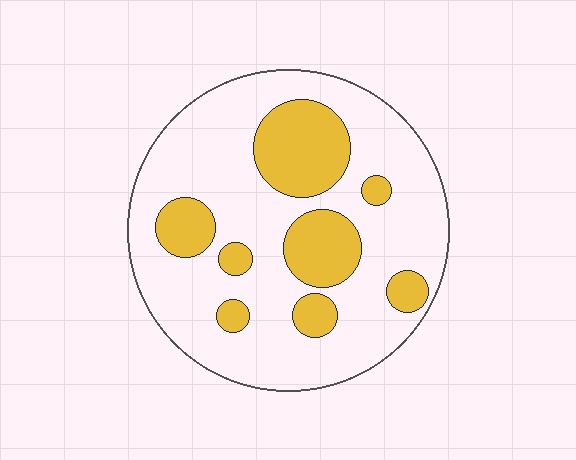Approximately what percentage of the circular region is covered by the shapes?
Approximately 25%.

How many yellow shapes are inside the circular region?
8.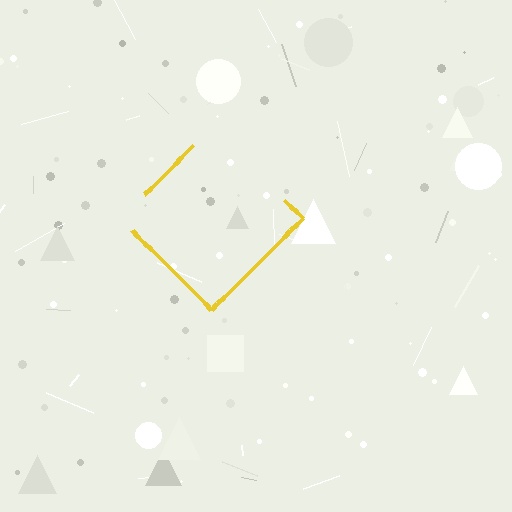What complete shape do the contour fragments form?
The contour fragments form a diamond.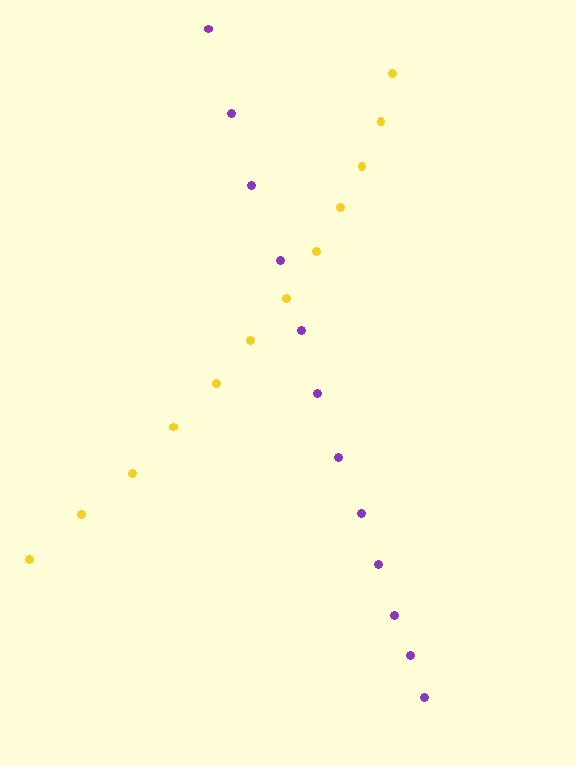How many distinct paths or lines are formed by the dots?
There are 2 distinct paths.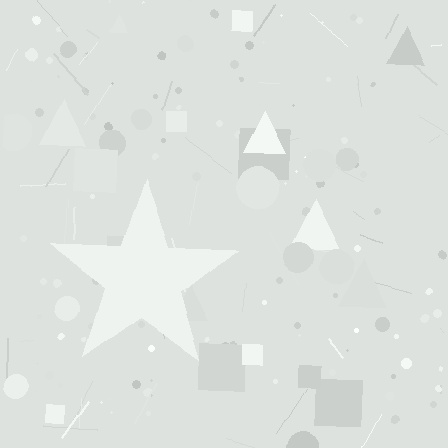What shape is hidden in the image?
A star is hidden in the image.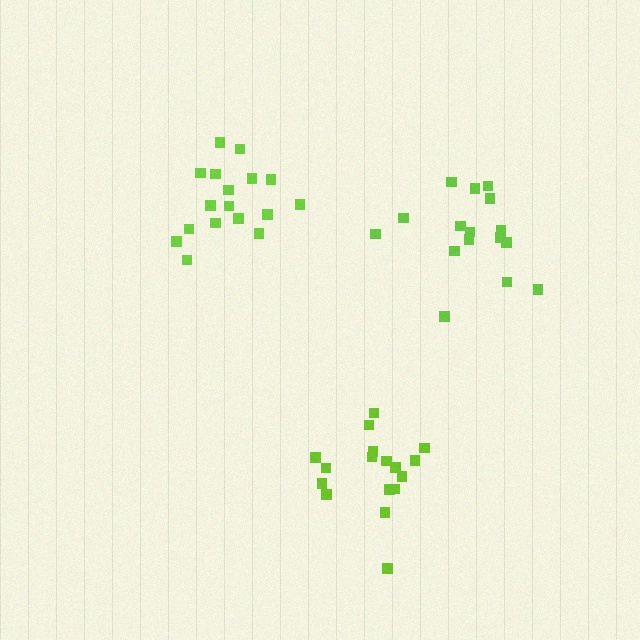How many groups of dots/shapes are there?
There are 3 groups.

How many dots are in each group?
Group 1: 17 dots, Group 2: 16 dots, Group 3: 17 dots (50 total).